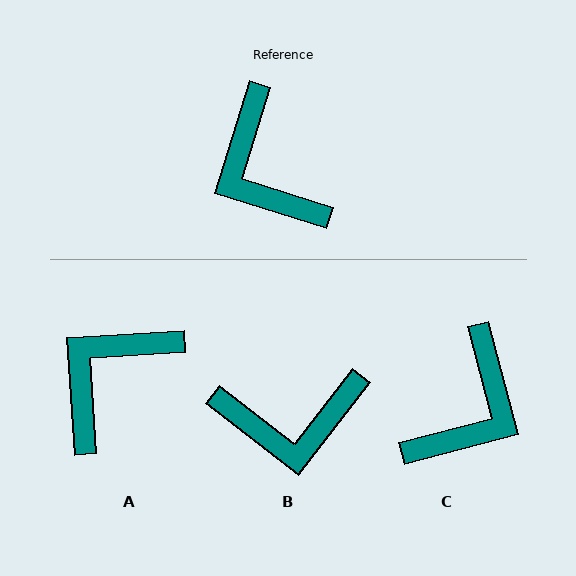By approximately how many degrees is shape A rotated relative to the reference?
Approximately 69 degrees clockwise.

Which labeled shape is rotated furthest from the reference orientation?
C, about 122 degrees away.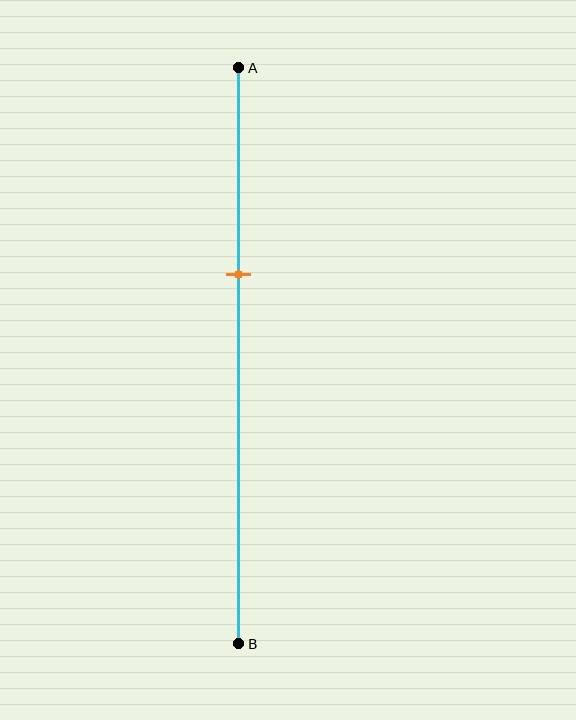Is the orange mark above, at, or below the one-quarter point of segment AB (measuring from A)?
The orange mark is below the one-quarter point of segment AB.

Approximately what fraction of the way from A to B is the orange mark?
The orange mark is approximately 35% of the way from A to B.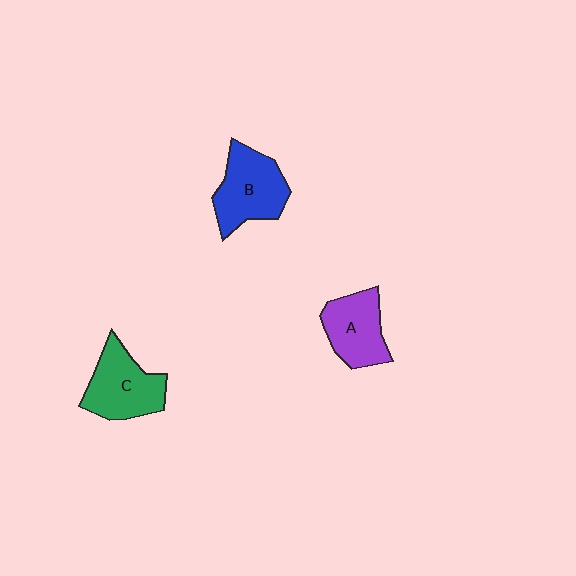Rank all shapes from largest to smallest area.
From largest to smallest: B (blue), C (green), A (purple).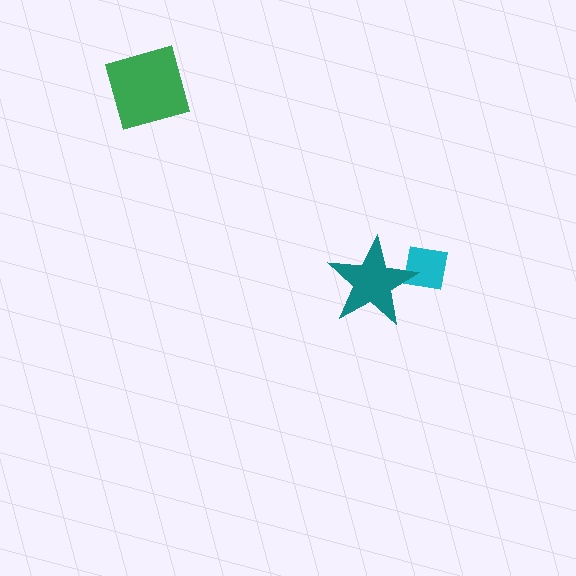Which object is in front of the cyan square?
The teal star is in front of the cyan square.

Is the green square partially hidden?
No, no other shape covers it.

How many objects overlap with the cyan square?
1 object overlaps with the cyan square.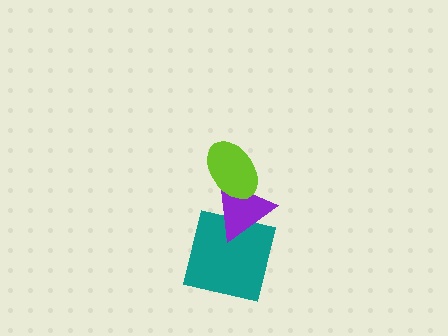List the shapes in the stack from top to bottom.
From top to bottom: the lime ellipse, the purple triangle, the teal square.